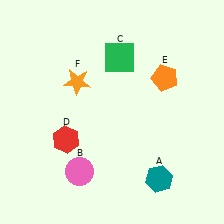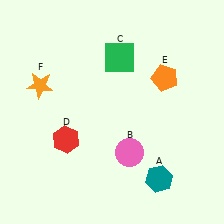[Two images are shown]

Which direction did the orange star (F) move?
The orange star (F) moved left.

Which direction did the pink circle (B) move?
The pink circle (B) moved right.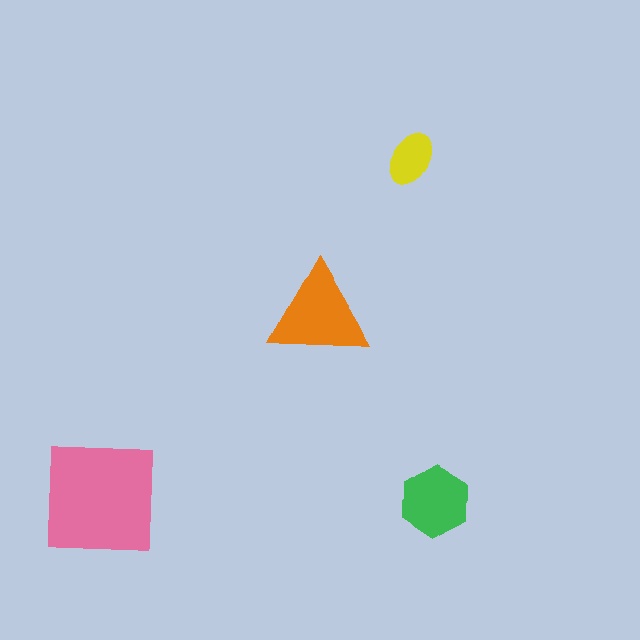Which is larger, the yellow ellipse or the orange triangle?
The orange triangle.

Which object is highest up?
The yellow ellipse is topmost.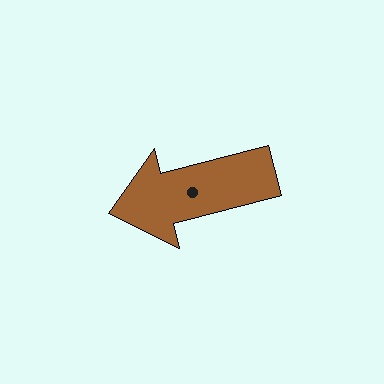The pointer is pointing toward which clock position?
Roughly 9 o'clock.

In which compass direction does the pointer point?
West.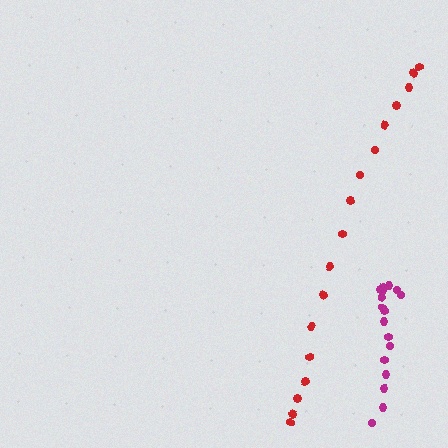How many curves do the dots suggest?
There are 2 distinct paths.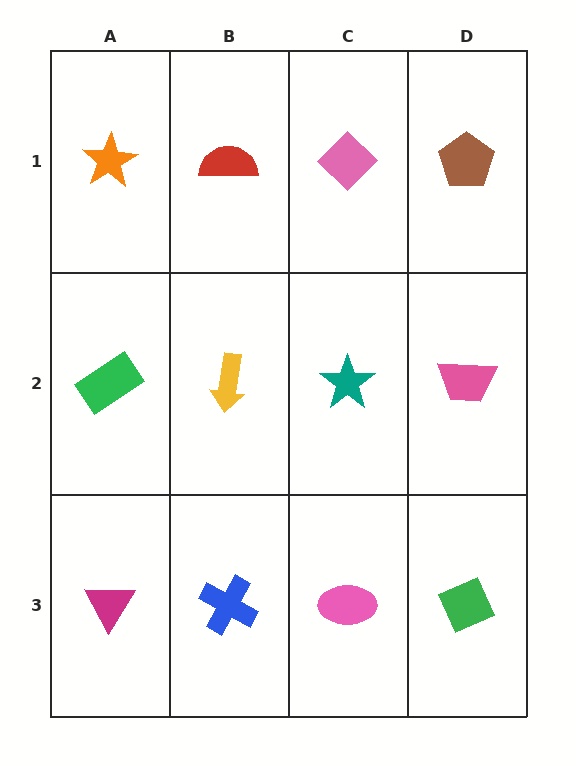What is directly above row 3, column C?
A teal star.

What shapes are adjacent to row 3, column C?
A teal star (row 2, column C), a blue cross (row 3, column B), a green diamond (row 3, column D).